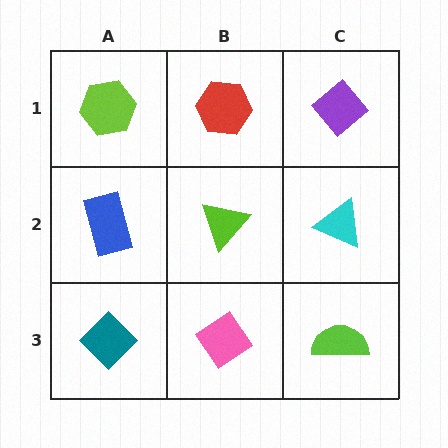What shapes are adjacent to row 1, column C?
A cyan triangle (row 2, column C), a red hexagon (row 1, column B).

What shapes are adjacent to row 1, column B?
A lime triangle (row 2, column B), a lime hexagon (row 1, column A), a purple diamond (row 1, column C).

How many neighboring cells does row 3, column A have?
2.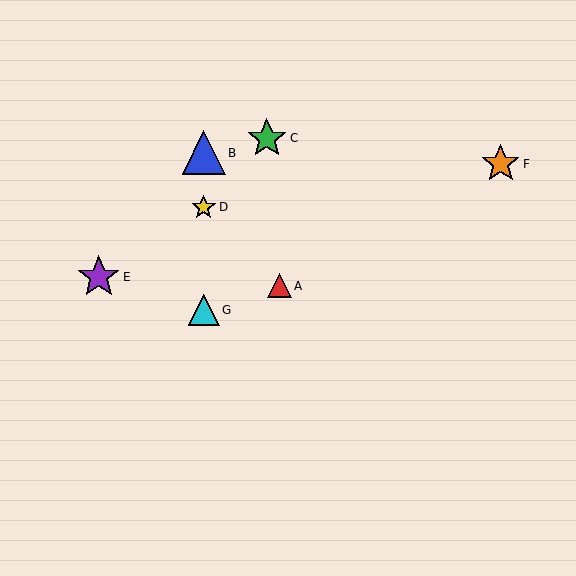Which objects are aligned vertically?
Objects B, D, G are aligned vertically.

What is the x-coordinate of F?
Object F is at x≈501.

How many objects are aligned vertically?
3 objects (B, D, G) are aligned vertically.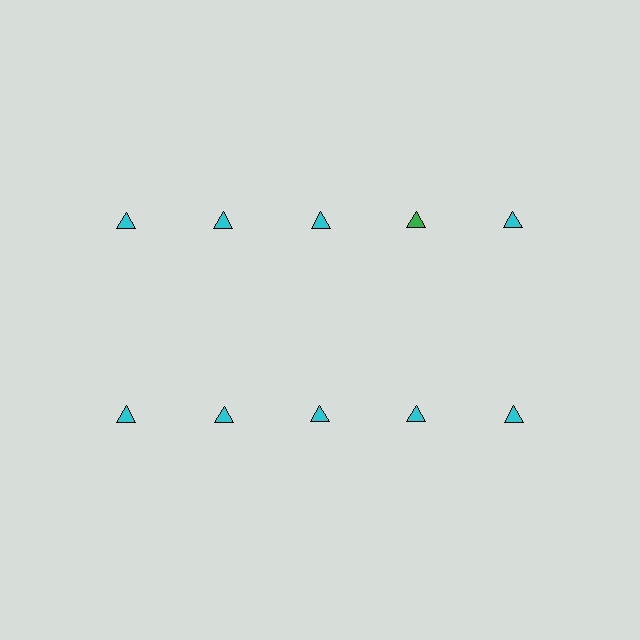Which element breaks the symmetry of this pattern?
The green triangle in the top row, second from right column breaks the symmetry. All other shapes are cyan triangles.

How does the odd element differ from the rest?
It has a different color: green instead of cyan.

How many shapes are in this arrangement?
There are 10 shapes arranged in a grid pattern.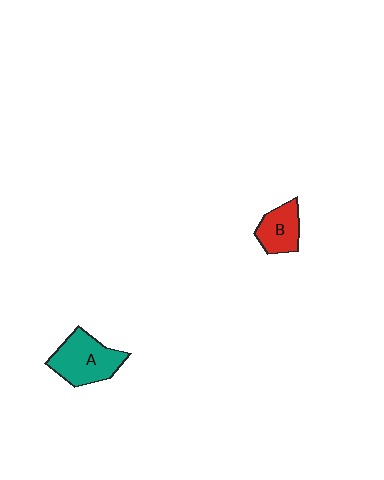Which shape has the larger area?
Shape A (teal).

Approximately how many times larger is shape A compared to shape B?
Approximately 1.5 times.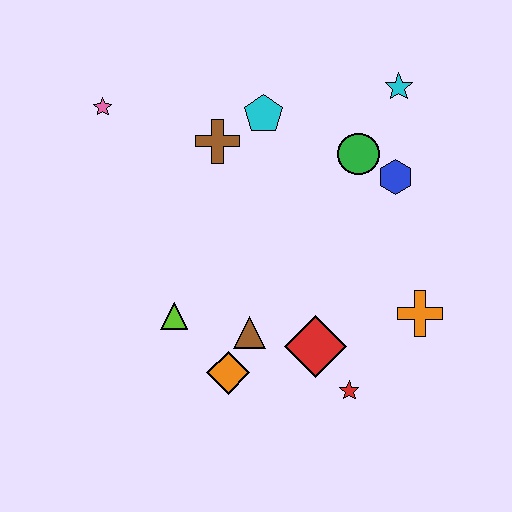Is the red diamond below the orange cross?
Yes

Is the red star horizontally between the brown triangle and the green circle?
Yes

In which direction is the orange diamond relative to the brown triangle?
The orange diamond is below the brown triangle.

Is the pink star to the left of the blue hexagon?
Yes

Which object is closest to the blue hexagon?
The green circle is closest to the blue hexagon.